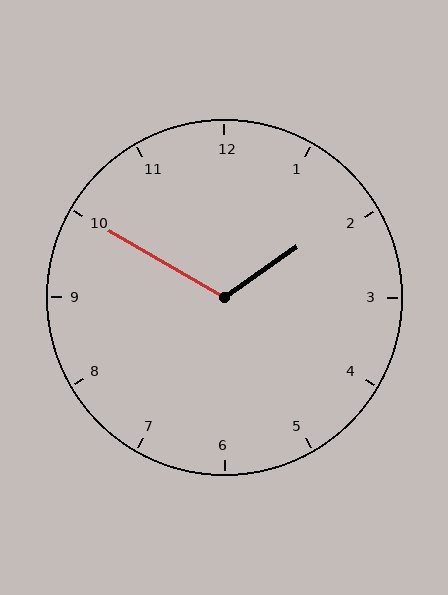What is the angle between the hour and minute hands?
Approximately 115 degrees.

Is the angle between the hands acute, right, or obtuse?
It is obtuse.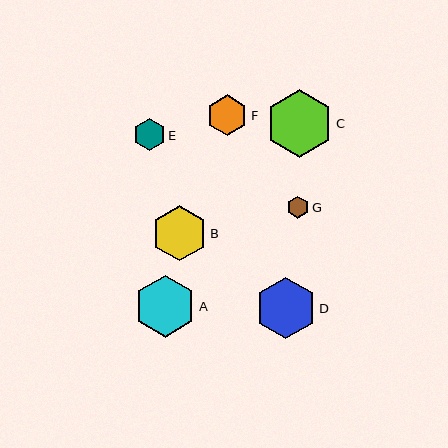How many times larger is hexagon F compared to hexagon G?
Hexagon F is approximately 1.8 times the size of hexagon G.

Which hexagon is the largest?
Hexagon C is the largest with a size of approximately 67 pixels.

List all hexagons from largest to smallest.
From largest to smallest: C, A, D, B, F, E, G.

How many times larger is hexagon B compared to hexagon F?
Hexagon B is approximately 1.4 times the size of hexagon F.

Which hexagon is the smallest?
Hexagon G is the smallest with a size of approximately 22 pixels.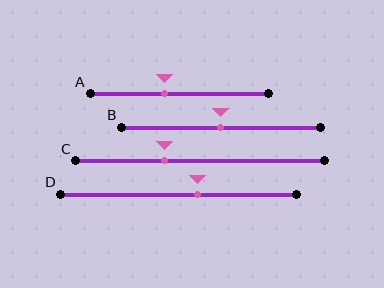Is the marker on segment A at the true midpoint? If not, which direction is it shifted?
No, the marker on segment A is shifted to the left by about 9% of the segment length.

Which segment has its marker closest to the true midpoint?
Segment B has its marker closest to the true midpoint.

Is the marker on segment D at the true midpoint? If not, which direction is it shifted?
No, the marker on segment D is shifted to the right by about 8% of the segment length.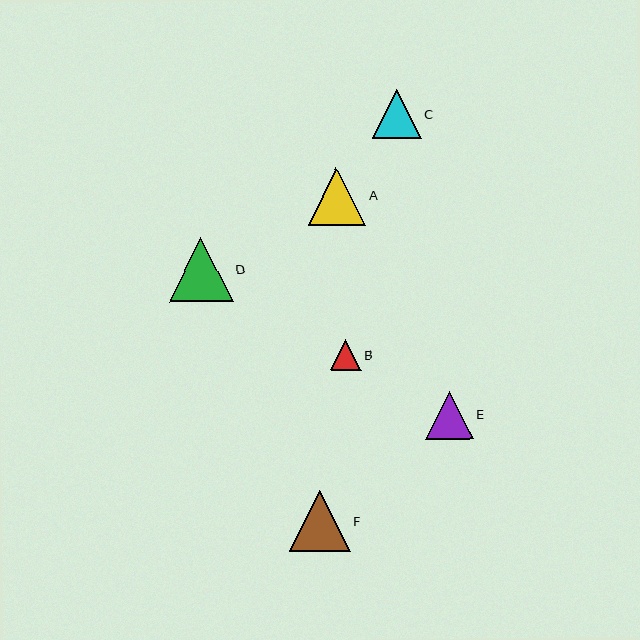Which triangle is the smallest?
Triangle B is the smallest with a size of approximately 31 pixels.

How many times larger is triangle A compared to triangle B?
Triangle A is approximately 1.9 times the size of triangle B.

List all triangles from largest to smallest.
From largest to smallest: D, F, A, C, E, B.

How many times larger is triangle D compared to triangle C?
Triangle D is approximately 1.3 times the size of triangle C.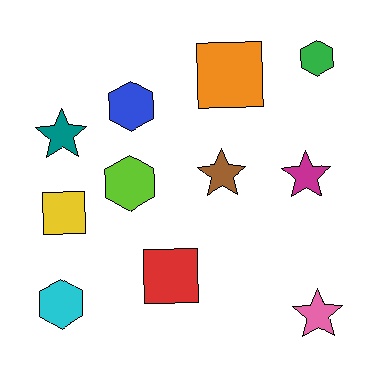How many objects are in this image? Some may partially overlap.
There are 11 objects.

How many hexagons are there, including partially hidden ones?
There are 4 hexagons.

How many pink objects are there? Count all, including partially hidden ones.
There is 1 pink object.